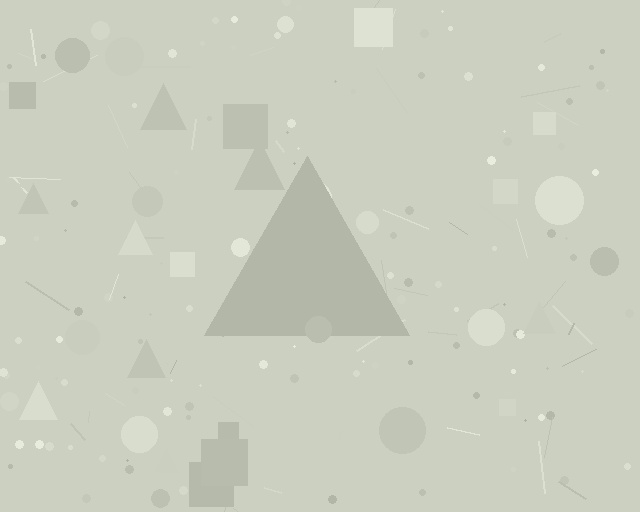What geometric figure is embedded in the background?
A triangle is embedded in the background.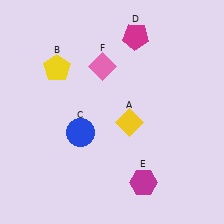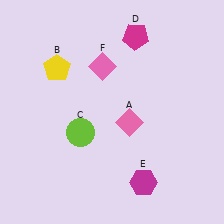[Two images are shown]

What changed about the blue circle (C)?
In Image 1, C is blue. In Image 2, it changed to lime.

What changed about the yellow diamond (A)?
In Image 1, A is yellow. In Image 2, it changed to pink.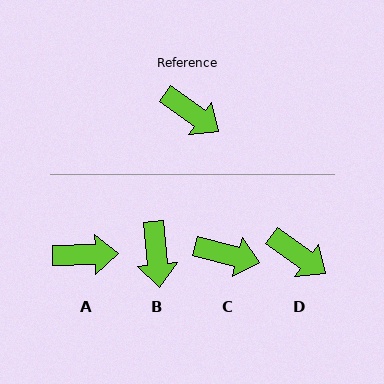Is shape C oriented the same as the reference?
No, it is off by about 21 degrees.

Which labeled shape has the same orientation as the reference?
D.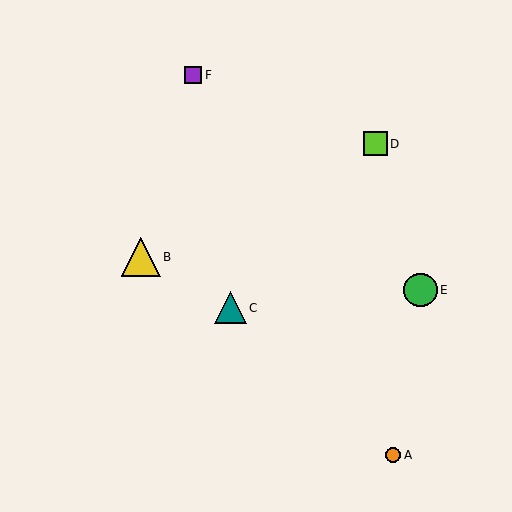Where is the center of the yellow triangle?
The center of the yellow triangle is at (141, 257).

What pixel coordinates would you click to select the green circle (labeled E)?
Click at (420, 290) to select the green circle E.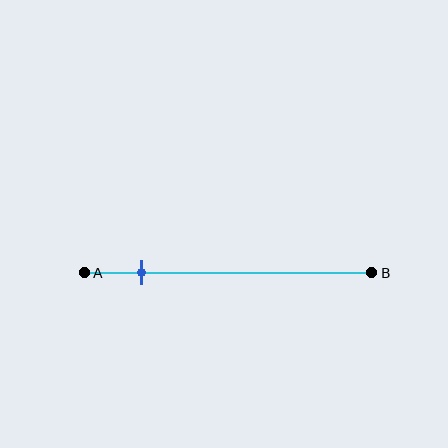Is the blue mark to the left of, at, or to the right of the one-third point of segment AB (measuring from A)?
The blue mark is to the left of the one-third point of segment AB.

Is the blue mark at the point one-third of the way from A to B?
No, the mark is at about 20% from A, not at the 33% one-third point.